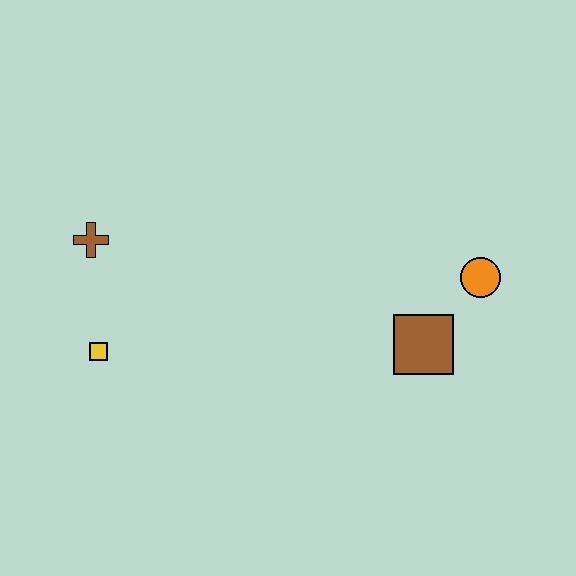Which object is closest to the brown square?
The orange circle is closest to the brown square.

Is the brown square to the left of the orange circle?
Yes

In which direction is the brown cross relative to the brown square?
The brown cross is to the left of the brown square.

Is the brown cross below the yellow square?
No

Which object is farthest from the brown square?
The brown cross is farthest from the brown square.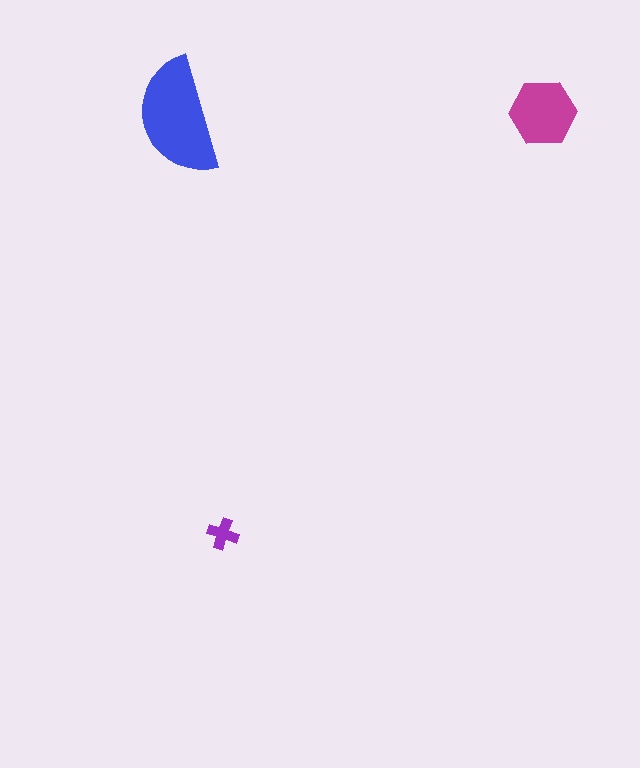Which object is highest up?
The magenta hexagon is topmost.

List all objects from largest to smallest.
The blue semicircle, the magenta hexagon, the purple cross.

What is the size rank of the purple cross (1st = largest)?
3rd.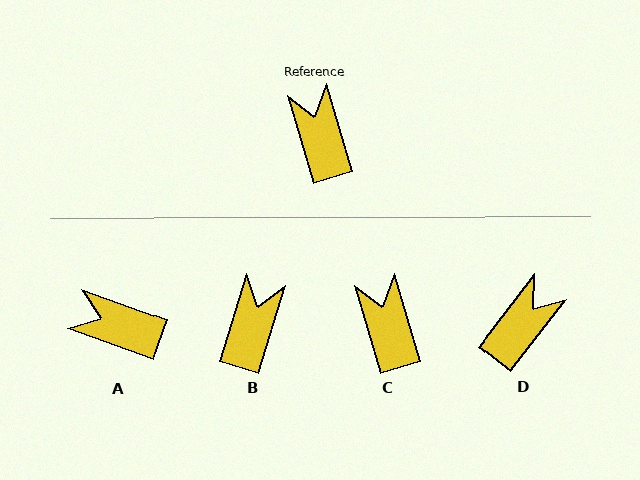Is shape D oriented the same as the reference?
No, it is off by about 55 degrees.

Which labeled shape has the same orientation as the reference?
C.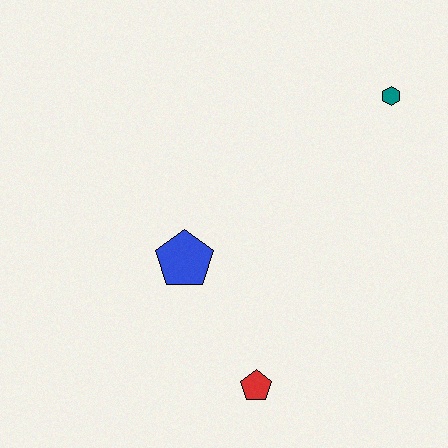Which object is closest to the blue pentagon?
The red pentagon is closest to the blue pentagon.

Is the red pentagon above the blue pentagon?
No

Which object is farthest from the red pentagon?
The teal hexagon is farthest from the red pentagon.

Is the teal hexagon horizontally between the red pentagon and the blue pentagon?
No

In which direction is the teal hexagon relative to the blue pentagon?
The teal hexagon is to the right of the blue pentagon.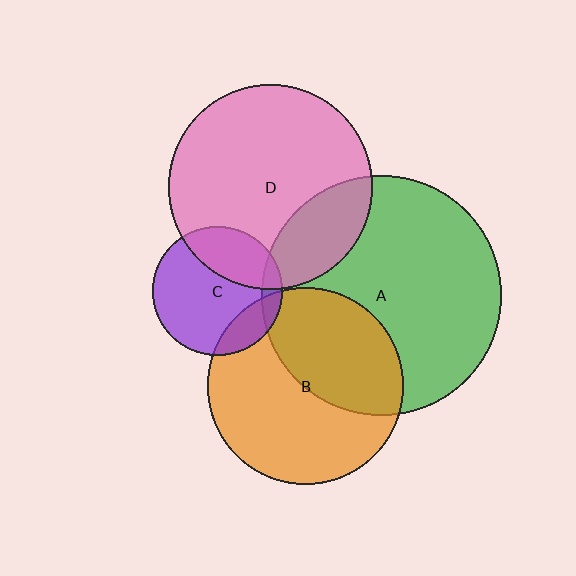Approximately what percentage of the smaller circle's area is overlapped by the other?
Approximately 30%.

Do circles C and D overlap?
Yes.